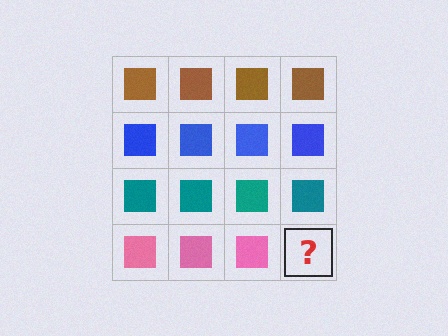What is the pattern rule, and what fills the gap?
The rule is that each row has a consistent color. The gap should be filled with a pink square.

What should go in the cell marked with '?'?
The missing cell should contain a pink square.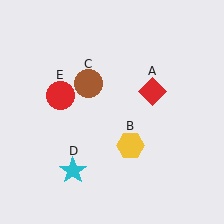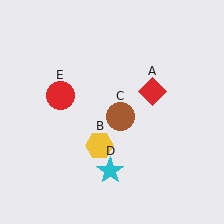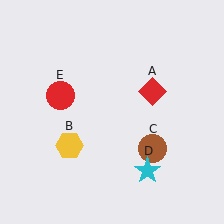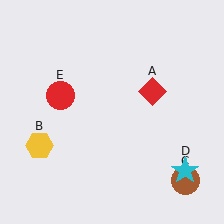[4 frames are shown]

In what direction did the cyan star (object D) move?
The cyan star (object D) moved right.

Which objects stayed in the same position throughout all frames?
Red diamond (object A) and red circle (object E) remained stationary.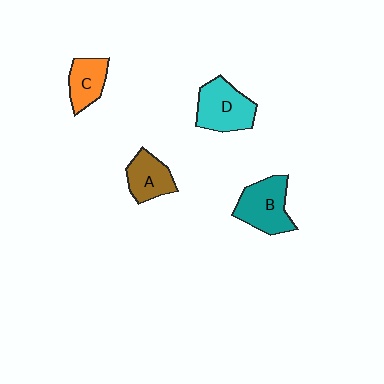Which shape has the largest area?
Shape D (cyan).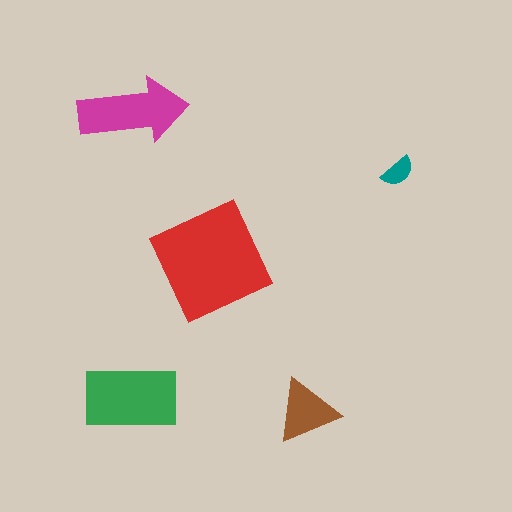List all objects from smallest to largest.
The teal semicircle, the brown triangle, the magenta arrow, the green rectangle, the red square.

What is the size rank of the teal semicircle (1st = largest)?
5th.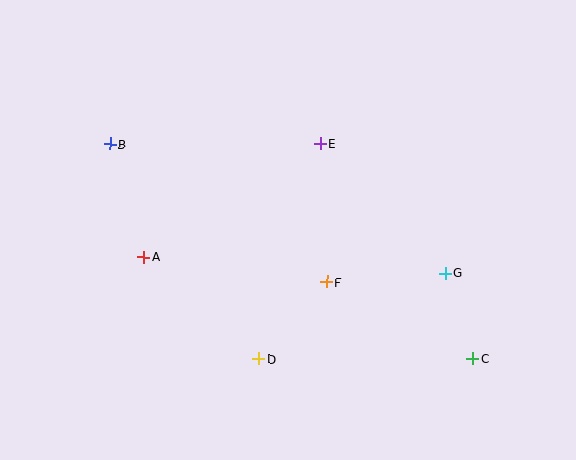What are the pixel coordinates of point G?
Point G is at (445, 273).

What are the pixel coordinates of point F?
Point F is at (327, 282).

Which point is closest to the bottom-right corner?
Point C is closest to the bottom-right corner.